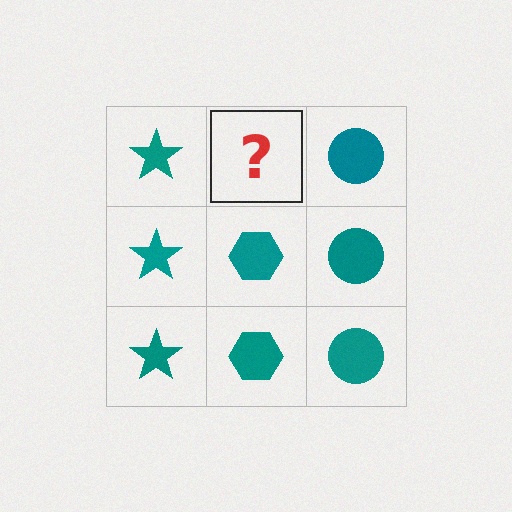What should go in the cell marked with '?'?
The missing cell should contain a teal hexagon.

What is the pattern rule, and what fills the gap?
The rule is that each column has a consistent shape. The gap should be filled with a teal hexagon.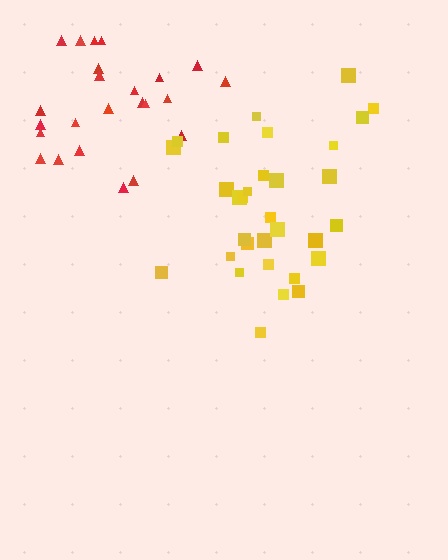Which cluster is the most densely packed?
Yellow.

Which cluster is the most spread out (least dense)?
Red.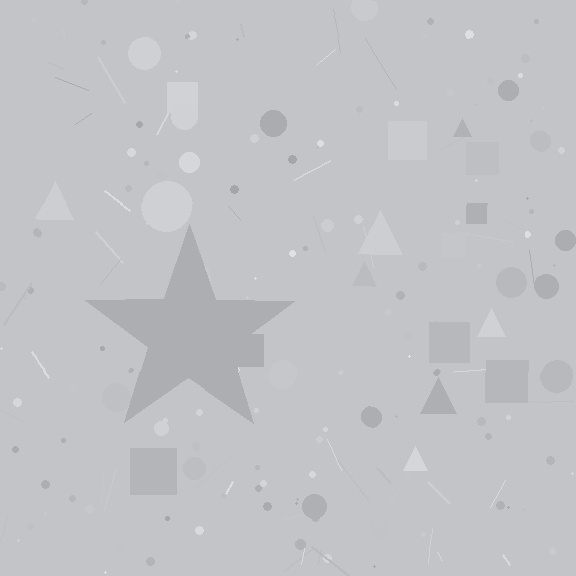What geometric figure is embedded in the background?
A star is embedded in the background.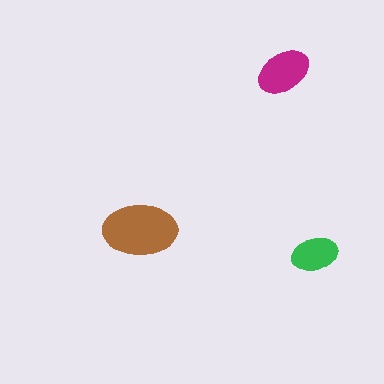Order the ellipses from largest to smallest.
the brown one, the magenta one, the green one.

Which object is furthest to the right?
The green ellipse is rightmost.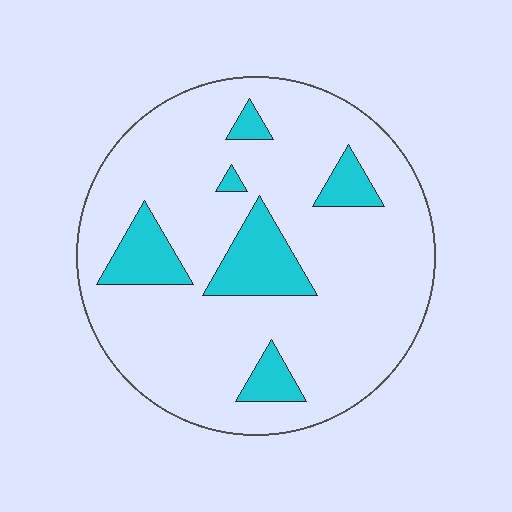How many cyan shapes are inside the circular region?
6.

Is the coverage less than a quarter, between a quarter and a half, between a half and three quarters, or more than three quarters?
Less than a quarter.